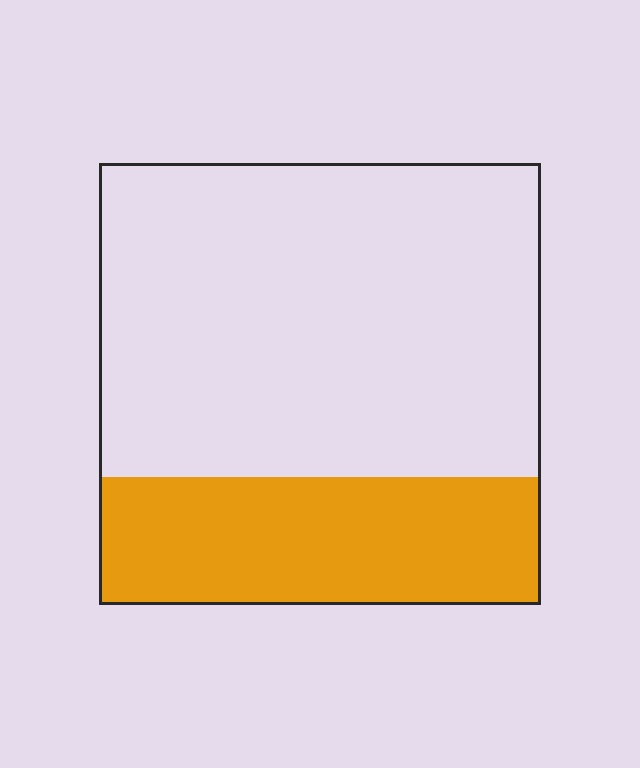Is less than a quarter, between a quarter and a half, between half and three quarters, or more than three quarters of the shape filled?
Between a quarter and a half.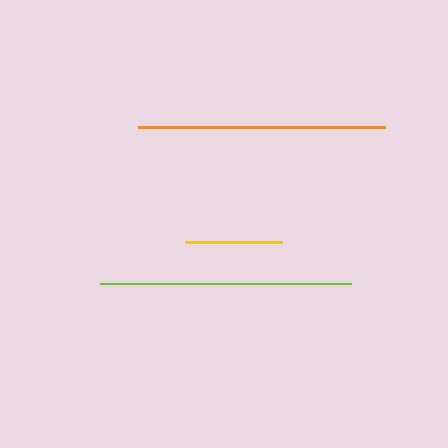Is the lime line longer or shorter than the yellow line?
The lime line is longer than the yellow line.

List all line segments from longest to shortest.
From longest to shortest: lime, orange, yellow.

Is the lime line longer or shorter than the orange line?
The lime line is longer than the orange line.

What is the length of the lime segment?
The lime segment is approximately 252 pixels long.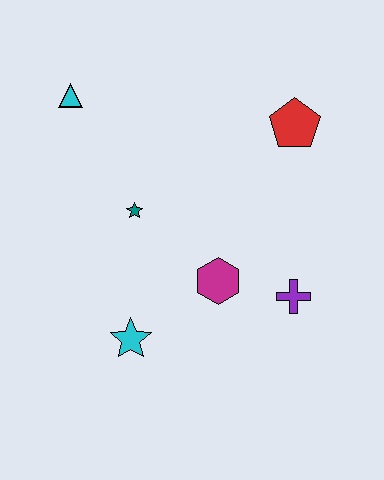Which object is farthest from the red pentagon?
The cyan star is farthest from the red pentagon.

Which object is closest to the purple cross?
The magenta hexagon is closest to the purple cross.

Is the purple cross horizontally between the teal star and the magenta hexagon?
No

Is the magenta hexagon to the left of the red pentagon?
Yes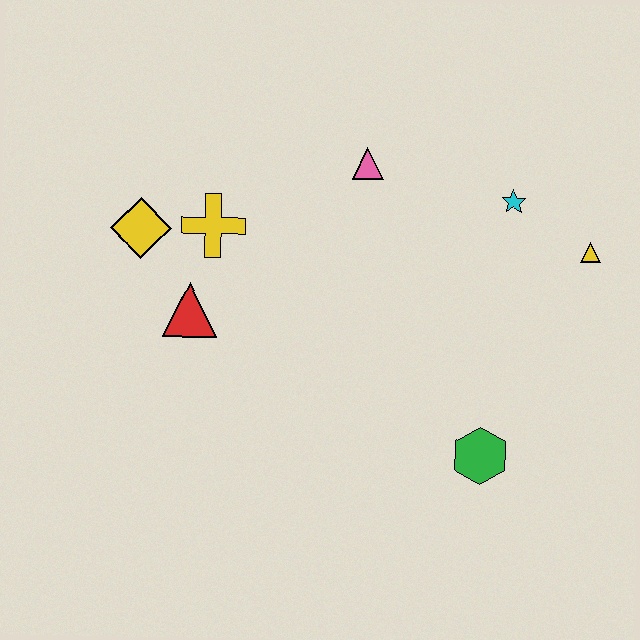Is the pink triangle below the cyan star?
No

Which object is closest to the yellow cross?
The yellow diamond is closest to the yellow cross.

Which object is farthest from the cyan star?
The yellow diamond is farthest from the cyan star.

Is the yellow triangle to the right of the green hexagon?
Yes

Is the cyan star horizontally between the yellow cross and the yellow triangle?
Yes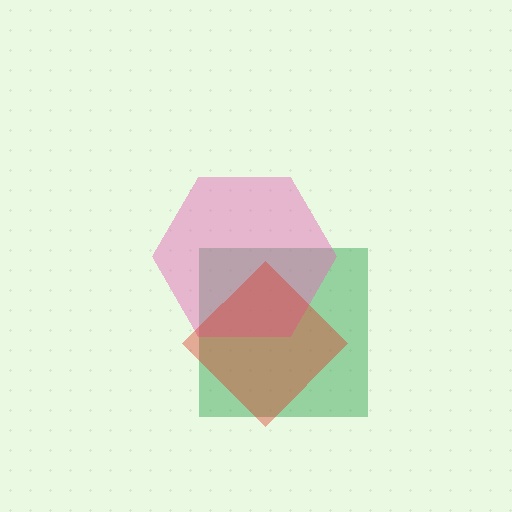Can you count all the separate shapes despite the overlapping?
Yes, there are 3 separate shapes.